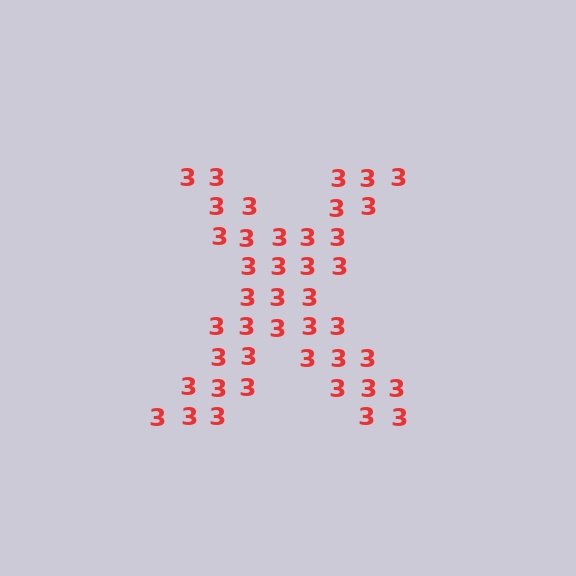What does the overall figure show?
The overall figure shows the letter X.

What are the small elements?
The small elements are digit 3's.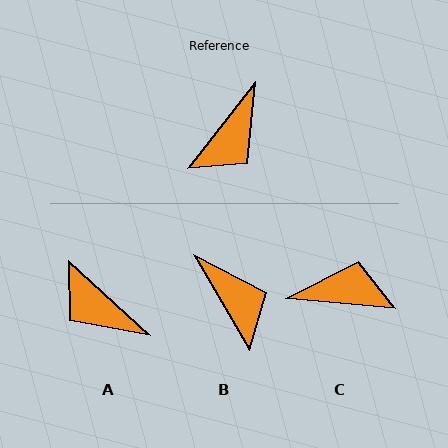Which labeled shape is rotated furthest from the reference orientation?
C, about 123 degrees away.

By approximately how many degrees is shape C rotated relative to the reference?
Approximately 123 degrees counter-clockwise.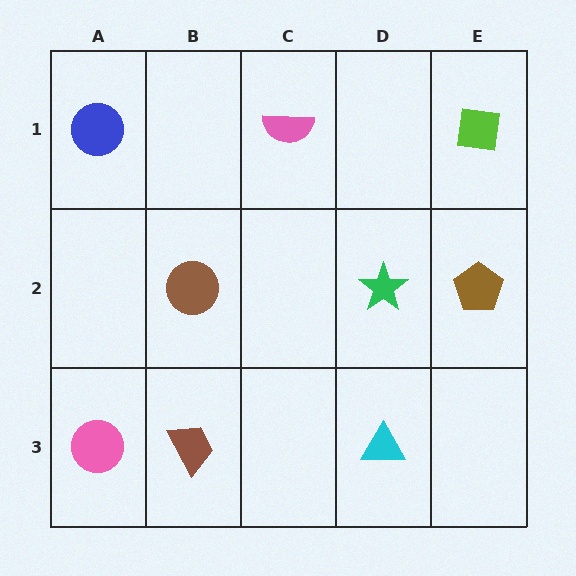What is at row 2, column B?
A brown circle.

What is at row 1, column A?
A blue circle.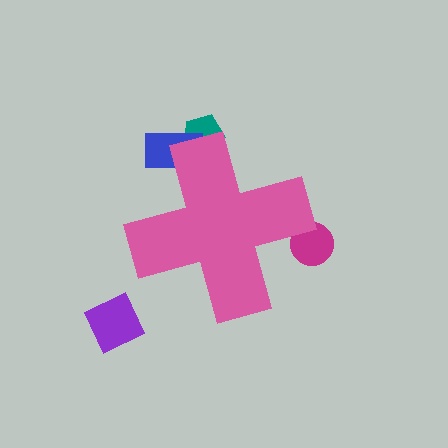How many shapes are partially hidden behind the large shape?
3 shapes are partially hidden.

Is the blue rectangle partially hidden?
Yes, the blue rectangle is partially hidden behind the pink cross.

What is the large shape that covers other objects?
A pink cross.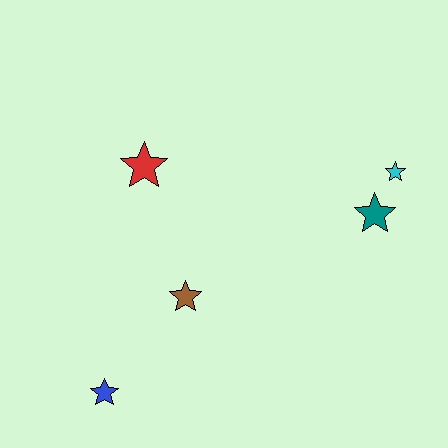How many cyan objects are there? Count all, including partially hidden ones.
There is 1 cyan object.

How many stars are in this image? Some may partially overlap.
There are 5 stars.